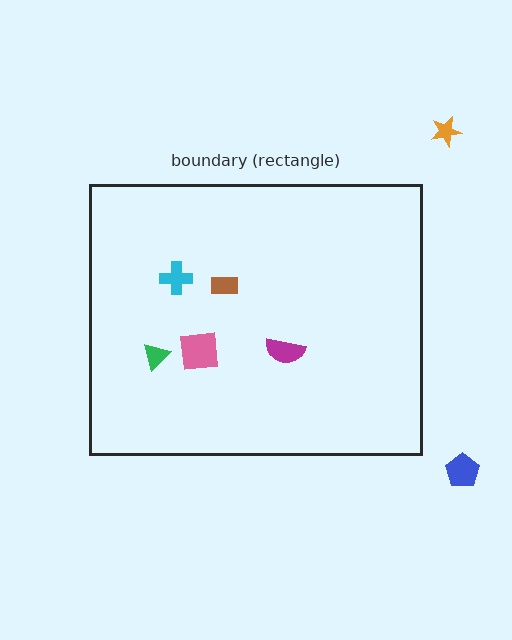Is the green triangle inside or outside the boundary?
Inside.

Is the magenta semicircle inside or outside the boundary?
Inside.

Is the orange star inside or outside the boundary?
Outside.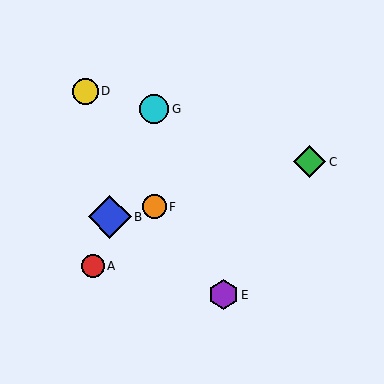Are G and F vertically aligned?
Yes, both are at x≈154.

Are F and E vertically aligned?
No, F is at x≈154 and E is at x≈224.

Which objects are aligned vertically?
Objects F, G are aligned vertically.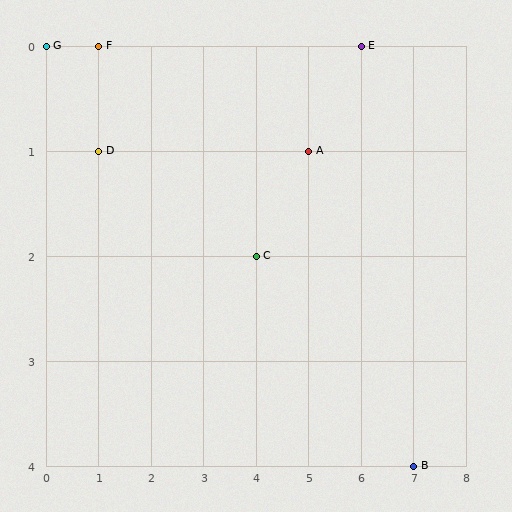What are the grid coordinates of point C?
Point C is at grid coordinates (4, 2).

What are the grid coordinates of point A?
Point A is at grid coordinates (5, 1).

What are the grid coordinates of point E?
Point E is at grid coordinates (6, 0).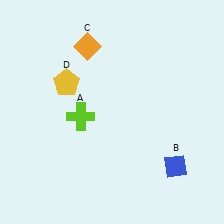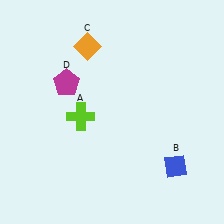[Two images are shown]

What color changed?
The pentagon (D) changed from yellow in Image 1 to magenta in Image 2.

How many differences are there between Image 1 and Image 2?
There is 1 difference between the two images.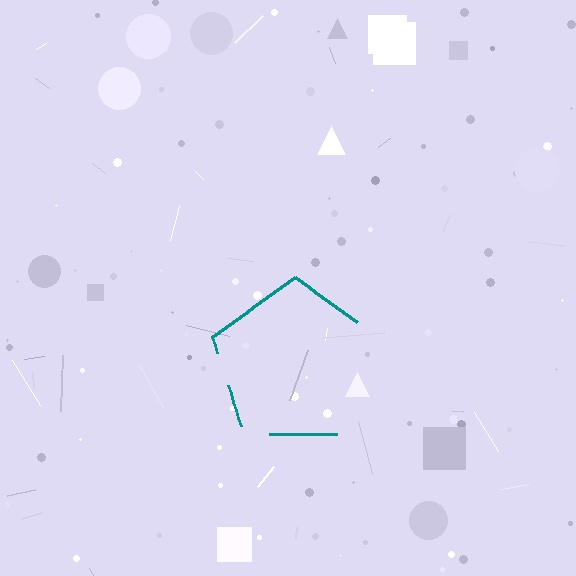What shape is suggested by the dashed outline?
The dashed outline suggests a pentagon.